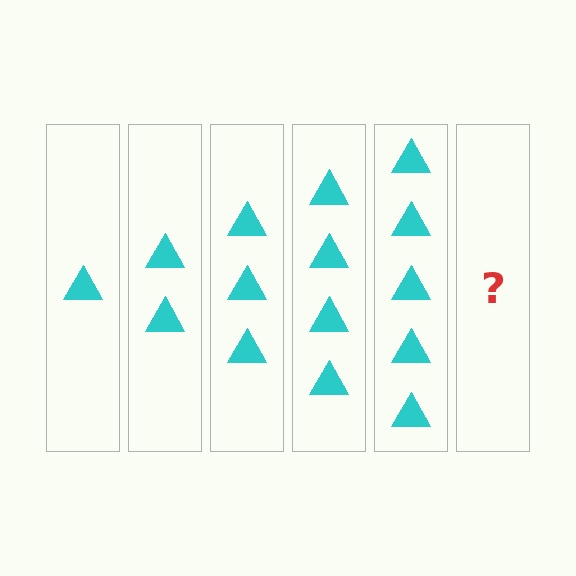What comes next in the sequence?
The next element should be 6 triangles.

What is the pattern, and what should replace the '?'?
The pattern is that each step adds one more triangle. The '?' should be 6 triangles.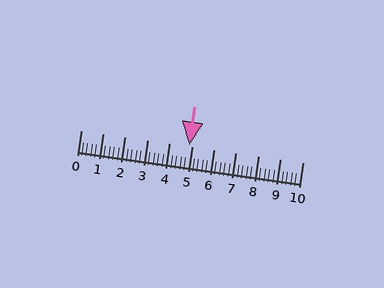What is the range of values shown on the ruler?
The ruler shows values from 0 to 10.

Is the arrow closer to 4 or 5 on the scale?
The arrow is closer to 5.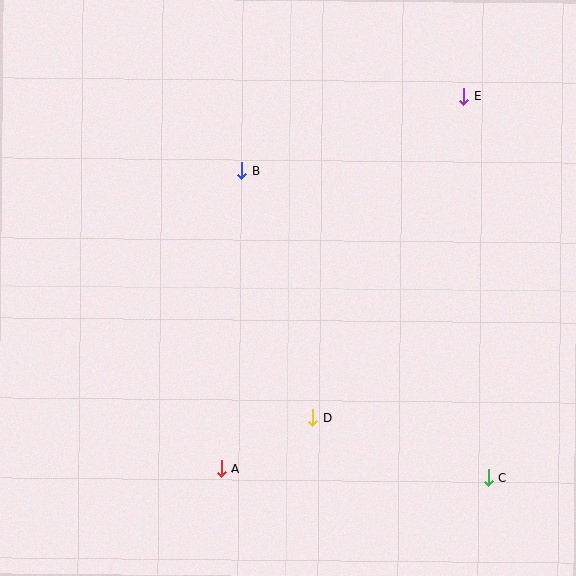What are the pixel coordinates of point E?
Point E is at (463, 96).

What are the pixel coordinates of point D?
Point D is at (312, 418).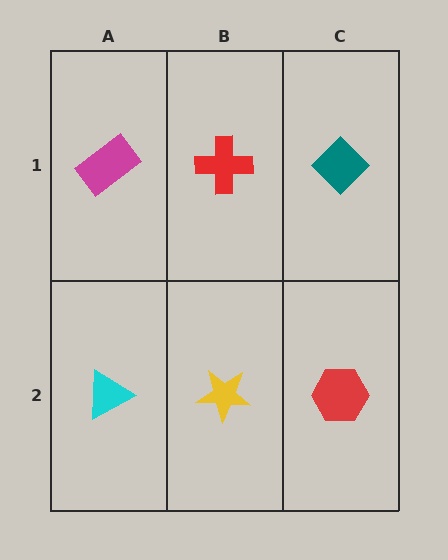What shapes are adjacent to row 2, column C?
A teal diamond (row 1, column C), a yellow star (row 2, column B).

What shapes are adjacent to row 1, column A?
A cyan triangle (row 2, column A), a red cross (row 1, column B).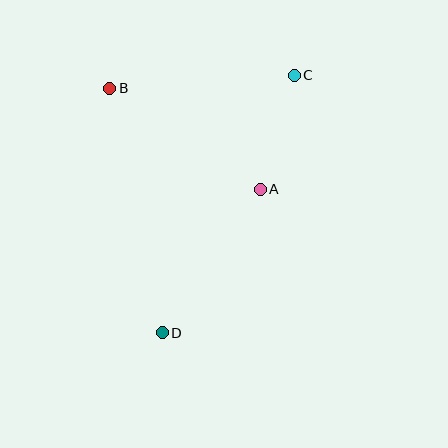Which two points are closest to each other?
Points A and C are closest to each other.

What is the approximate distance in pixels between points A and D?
The distance between A and D is approximately 174 pixels.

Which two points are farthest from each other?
Points C and D are farthest from each other.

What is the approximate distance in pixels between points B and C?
The distance between B and C is approximately 185 pixels.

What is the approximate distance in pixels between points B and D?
The distance between B and D is approximately 250 pixels.